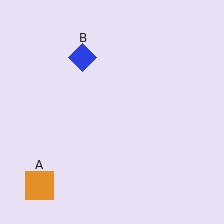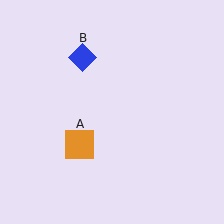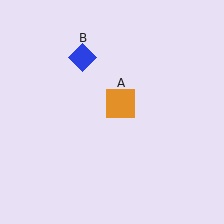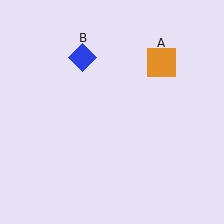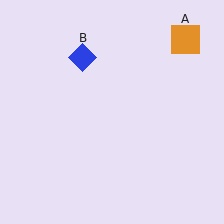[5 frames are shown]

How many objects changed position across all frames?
1 object changed position: orange square (object A).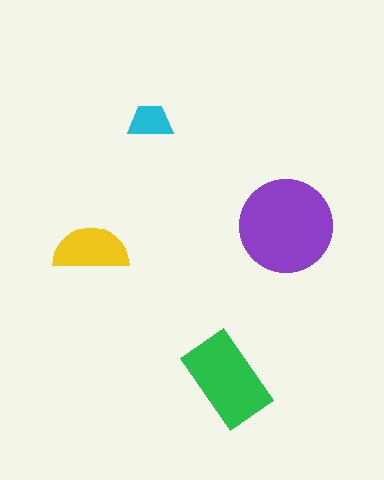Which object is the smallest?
The cyan trapezoid.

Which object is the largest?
The purple circle.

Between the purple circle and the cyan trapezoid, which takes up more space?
The purple circle.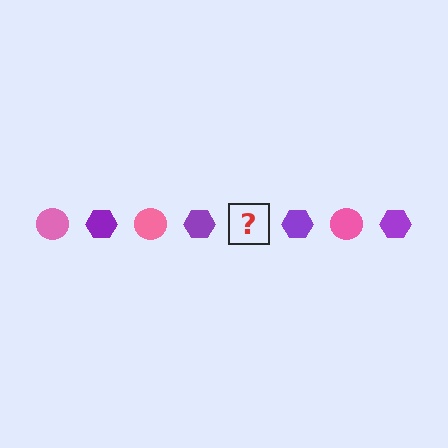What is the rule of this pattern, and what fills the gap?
The rule is that the pattern alternates between pink circle and purple hexagon. The gap should be filled with a pink circle.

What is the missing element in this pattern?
The missing element is a pink circle.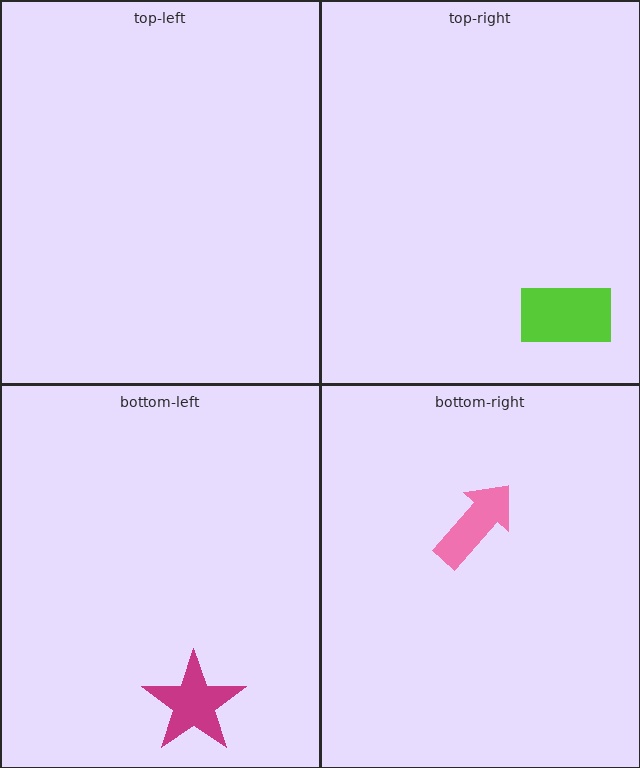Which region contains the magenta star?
The bottom-left region.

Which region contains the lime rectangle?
The top-right region.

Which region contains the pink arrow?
The bottom-right region.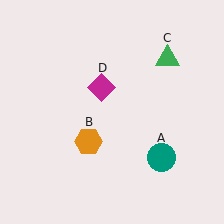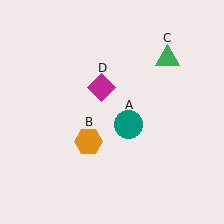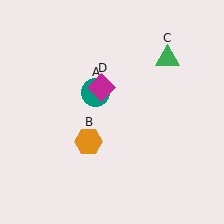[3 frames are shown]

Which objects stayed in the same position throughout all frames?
Orange hexagon (object B) and green triangle (object C) and magenta diamond (object D) remained stationary.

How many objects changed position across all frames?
1 object changed position: teal circle (object A).